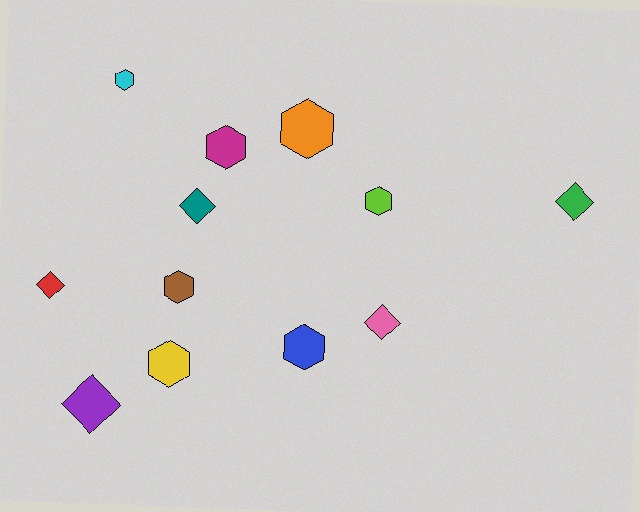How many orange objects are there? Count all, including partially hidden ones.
There is 1 orange object.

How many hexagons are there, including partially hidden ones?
There are 7 hexagons.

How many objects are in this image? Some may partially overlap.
There are 12 objects.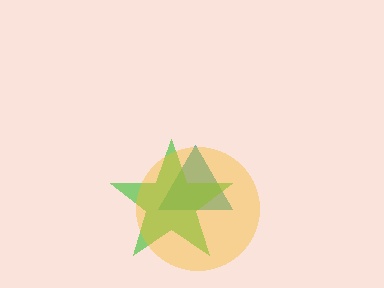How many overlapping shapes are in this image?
There are 3 overlapping shapes in the image.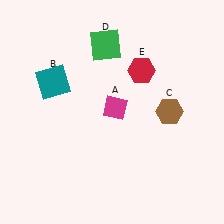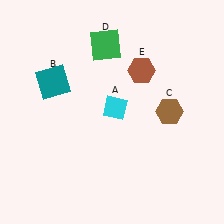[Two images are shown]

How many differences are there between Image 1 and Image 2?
There are 2 differences between the two images.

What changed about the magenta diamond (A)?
In Image 1, A is magenta. In Image 2, it changed to cyan.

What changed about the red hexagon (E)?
In Image 1, E is red. In Image 2, it changed to brown.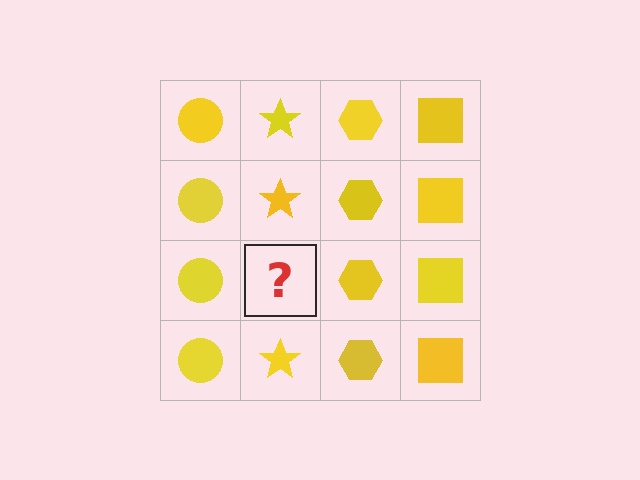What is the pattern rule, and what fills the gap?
The rule is that each column has a consistent shape. The gap should be filled with a yellow star.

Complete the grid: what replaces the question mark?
The question mark should be replaced with a yellow star.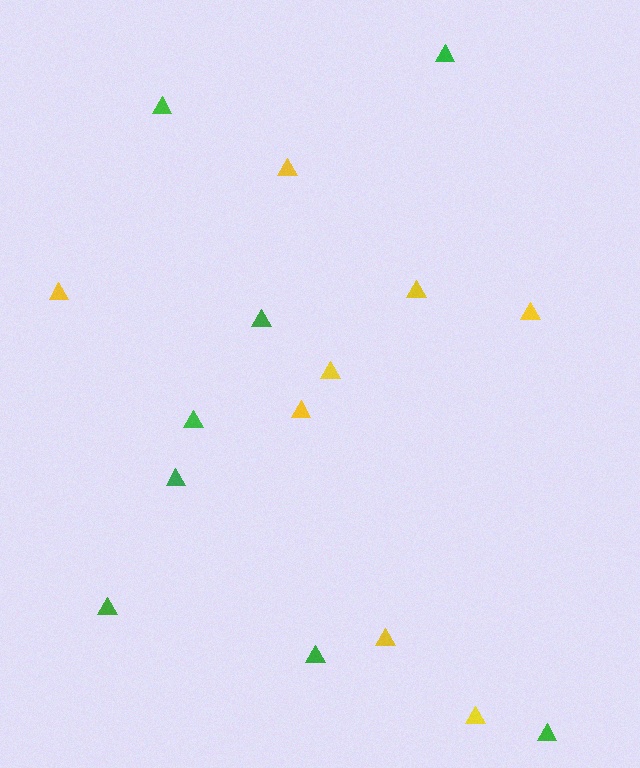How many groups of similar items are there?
There are 2 groups: one group of yellow triangles (8) and one group of green triangles (8).